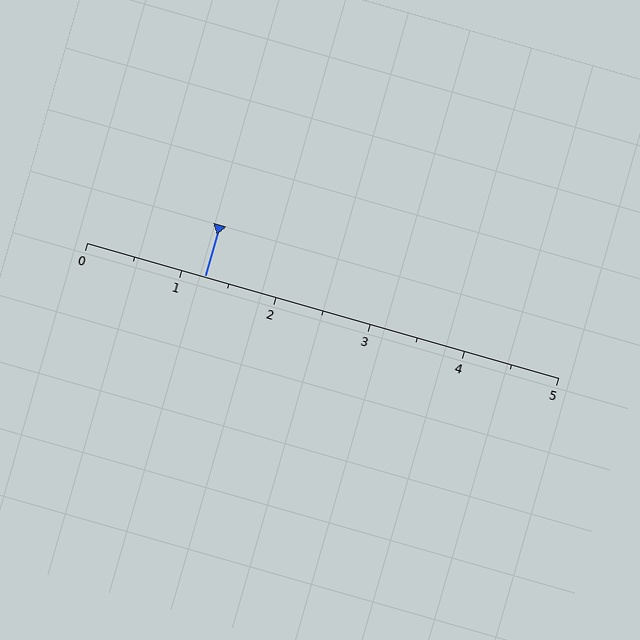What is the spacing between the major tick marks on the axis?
The major ticks are spaced 1 apart.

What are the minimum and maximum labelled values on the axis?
The axis runs from 0 to 5.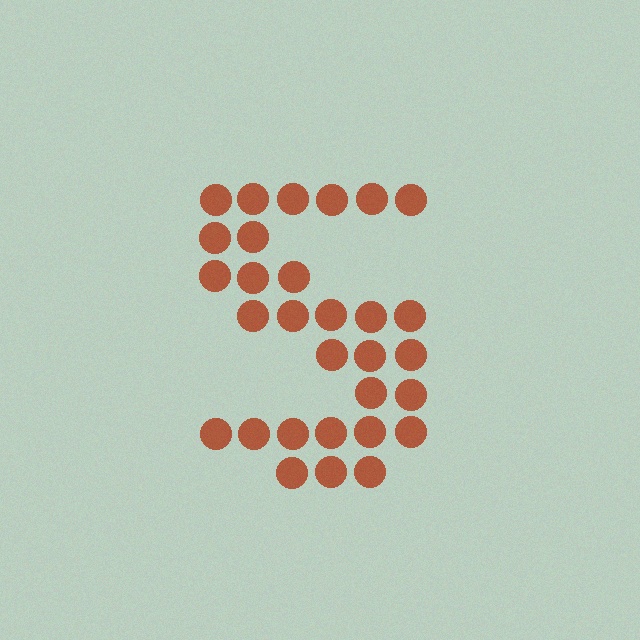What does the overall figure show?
The overall figure shows the letter S.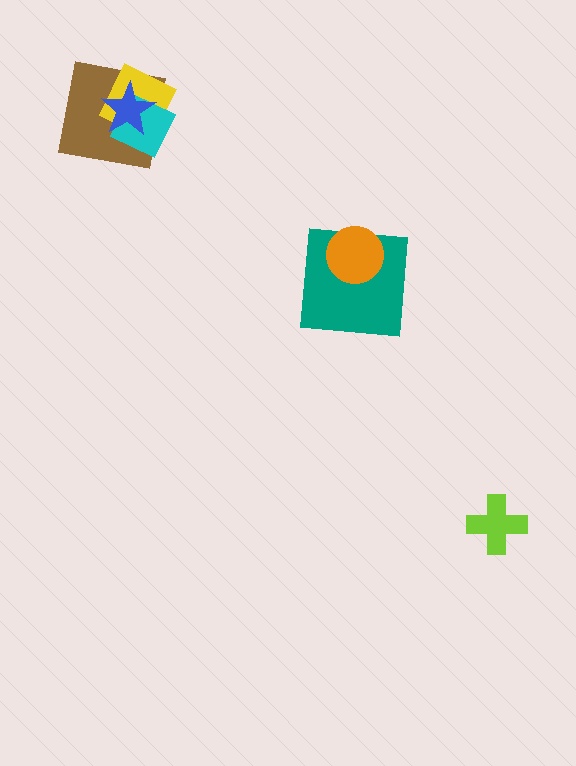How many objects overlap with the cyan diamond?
3 objects overlap with the cyan diamond.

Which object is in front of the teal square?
The orange circle is in front of the teal square.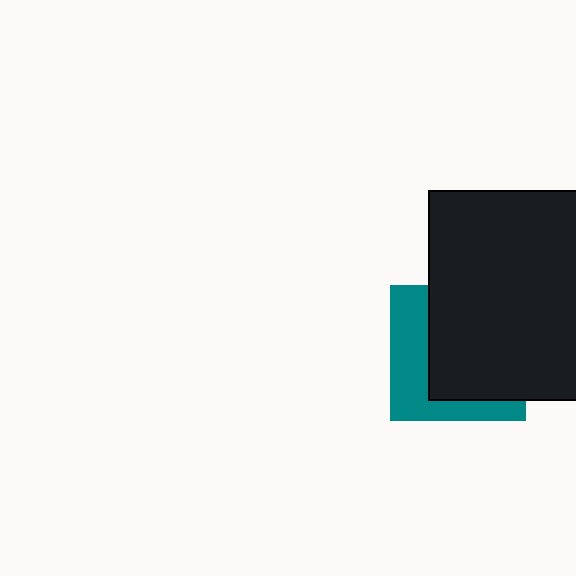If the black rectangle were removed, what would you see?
You would see the complete teal square.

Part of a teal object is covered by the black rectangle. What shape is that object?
It is a square.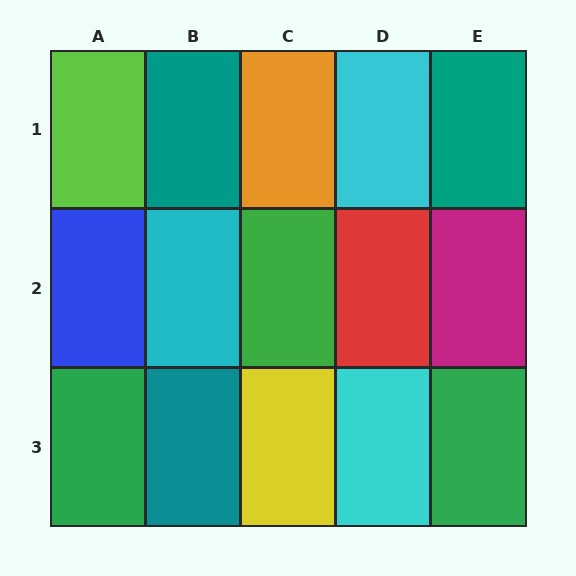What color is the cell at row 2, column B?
Cyan.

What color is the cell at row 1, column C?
Orange.